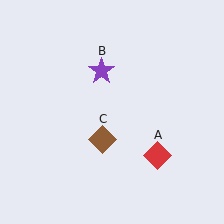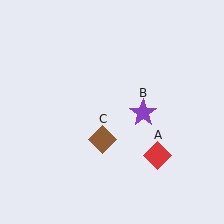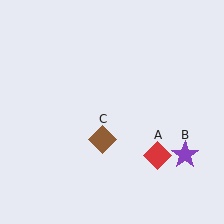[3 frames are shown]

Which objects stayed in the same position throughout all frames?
Red diamond (object A) and brown diamond (object C) remained stationary.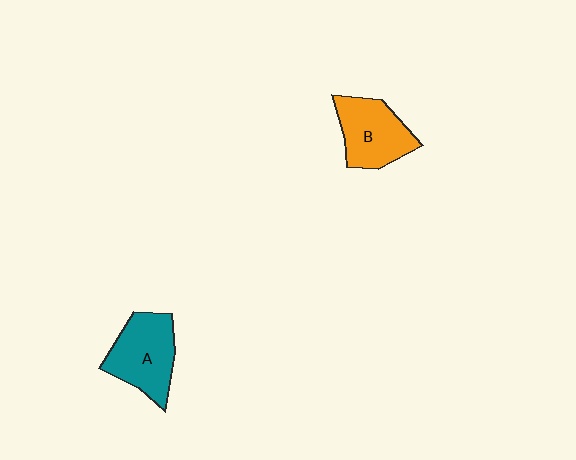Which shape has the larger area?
Shape A (teal).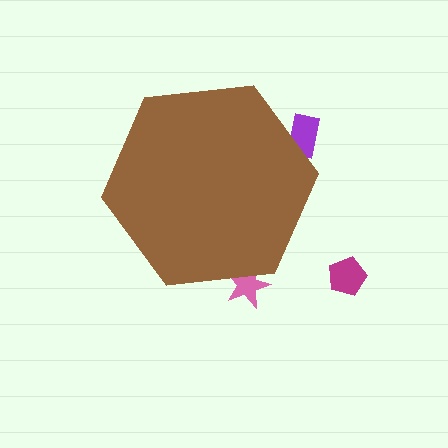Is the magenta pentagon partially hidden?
No, the magenta pentagon is fully visible.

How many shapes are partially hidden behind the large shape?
2 shapes are partially hidden.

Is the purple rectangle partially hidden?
Yes, the purple rectangle is partially hidden behind the brown hexagon.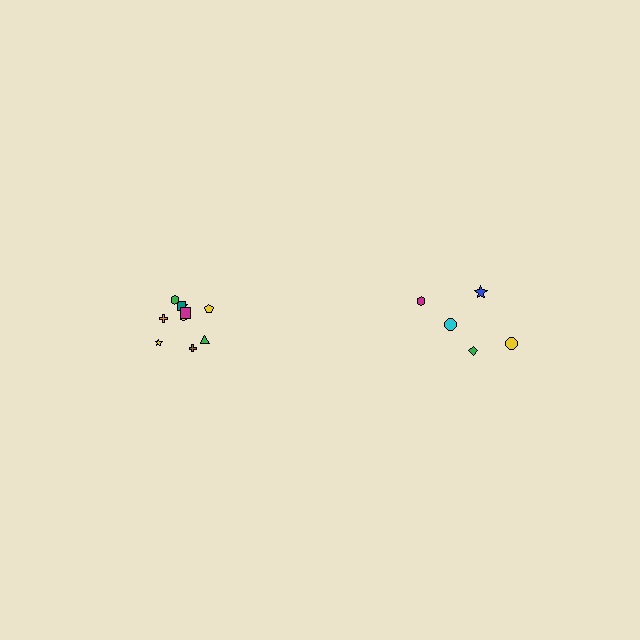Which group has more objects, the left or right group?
The left group.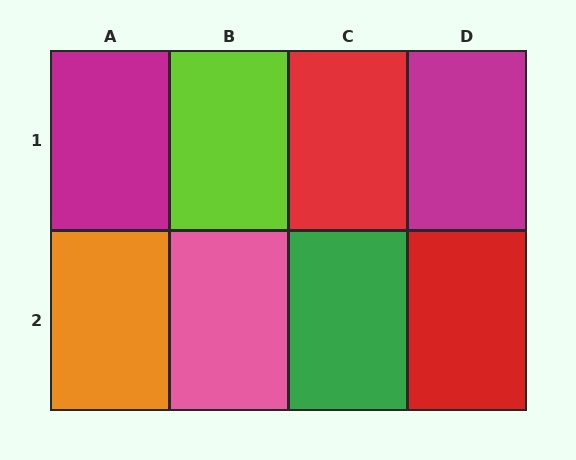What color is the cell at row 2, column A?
Orange.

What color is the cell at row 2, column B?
Pink.